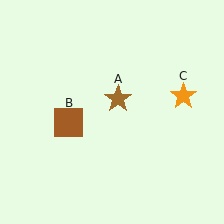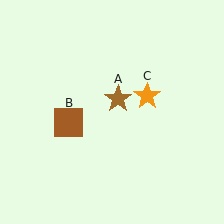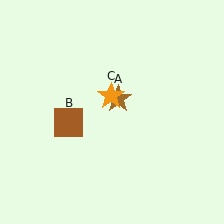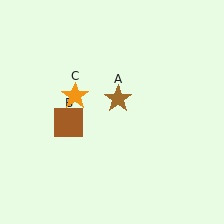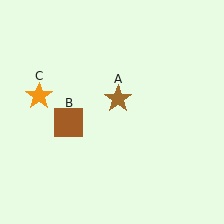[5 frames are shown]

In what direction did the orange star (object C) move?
The orange star (object C) moved left.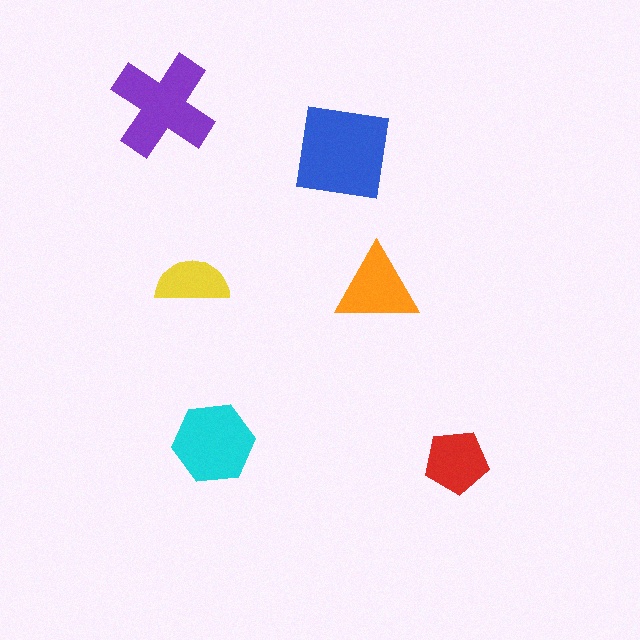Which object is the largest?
The blue square.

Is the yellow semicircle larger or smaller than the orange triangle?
Smaller.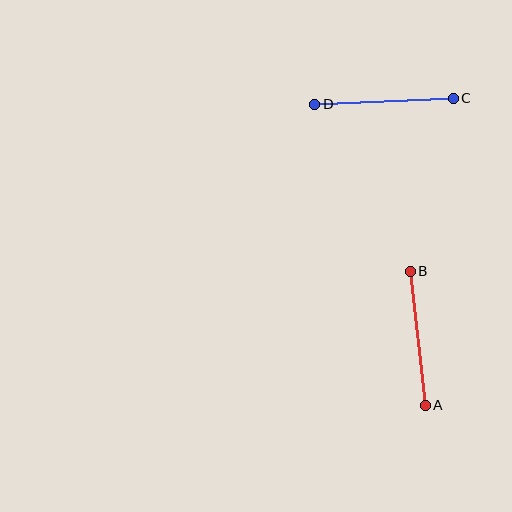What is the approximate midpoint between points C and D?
The midpoint is at approximately (384, 101) pixels.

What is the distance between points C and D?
The distance is approximately 138 pixels.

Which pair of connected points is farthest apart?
Points C and D are farthest apart.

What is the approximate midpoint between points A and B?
The midpoint is at approximately (418, 338) pixels.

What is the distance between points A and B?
The distance is approximately 135 pixels.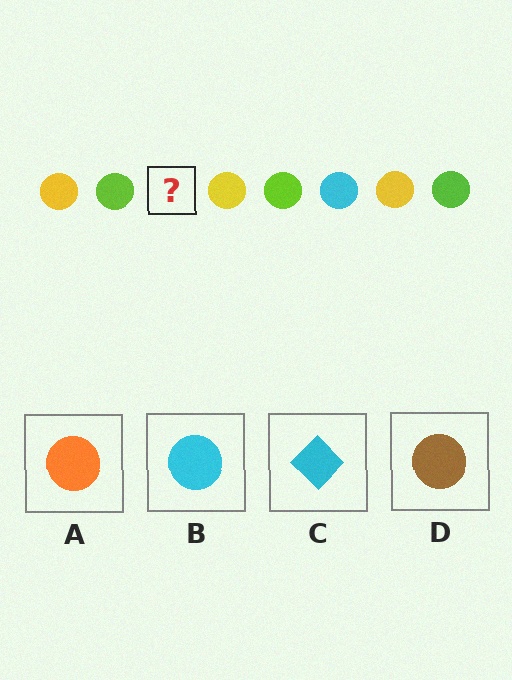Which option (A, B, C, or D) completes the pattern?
B.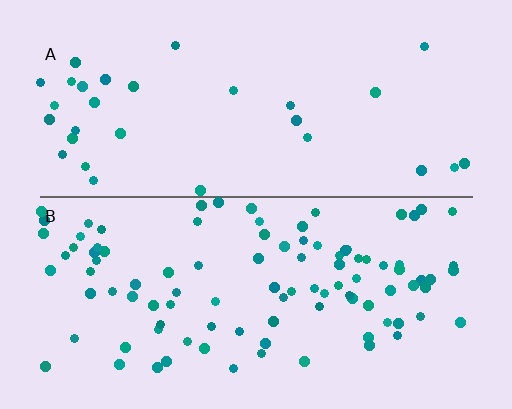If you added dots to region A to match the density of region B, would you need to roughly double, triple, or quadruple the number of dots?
Approximately triple.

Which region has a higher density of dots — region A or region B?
B (the bottom).